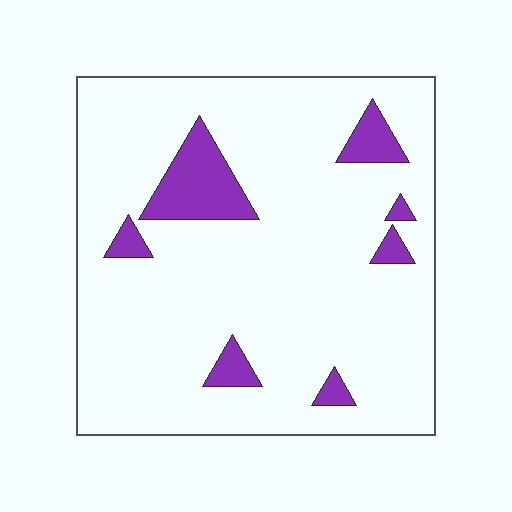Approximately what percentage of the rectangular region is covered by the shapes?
Approximately 10%.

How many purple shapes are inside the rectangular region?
7.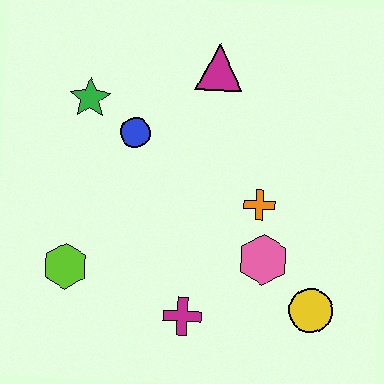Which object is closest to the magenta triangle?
The blue circle is closest to the magenta triangle.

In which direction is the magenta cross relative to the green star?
The magenta cross is below the green star.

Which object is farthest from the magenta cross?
The magenta triangle is farthest from the magenta cross.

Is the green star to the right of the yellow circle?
No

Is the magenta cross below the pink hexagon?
Yes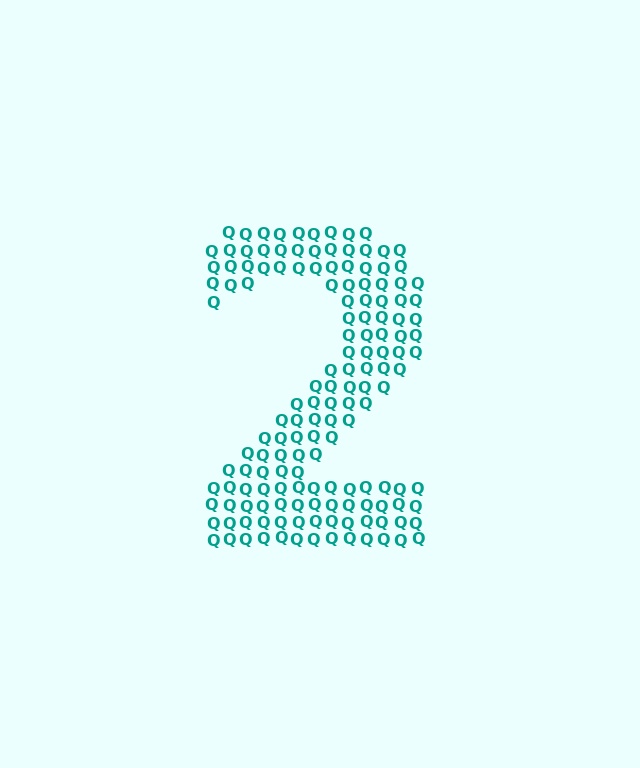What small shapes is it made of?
It is made of small letter Q's.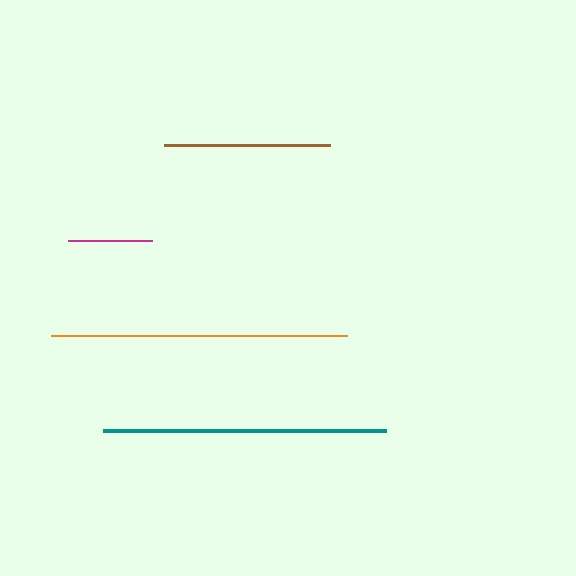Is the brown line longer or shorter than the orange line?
The orange line is longer than the brown line.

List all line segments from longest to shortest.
From longest to shortest: orange, teal, brown, magenta.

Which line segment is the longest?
The orange line is the longest at approximately 296 pixels.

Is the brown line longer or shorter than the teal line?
The teal line is longer than the brown line.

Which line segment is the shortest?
The magenta line is the shortest at approximately 83 pixels.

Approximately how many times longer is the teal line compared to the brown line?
The teal line is approximately 1.7 times the length of the brown line.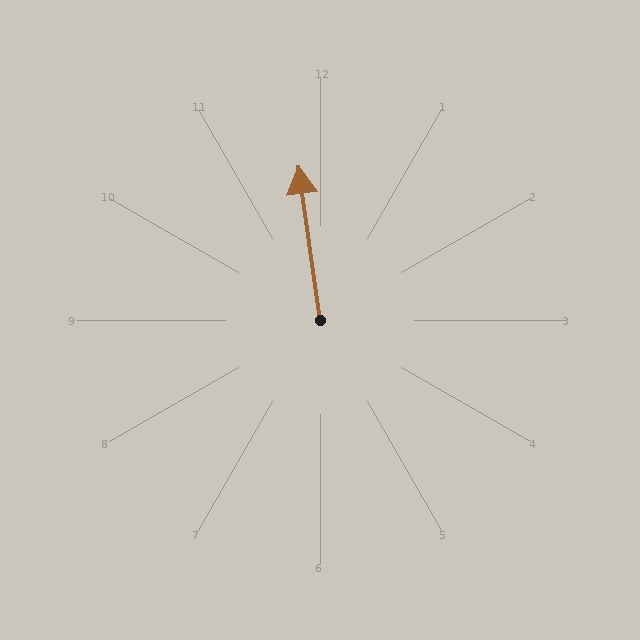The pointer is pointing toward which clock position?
Roughly 12 o'clock.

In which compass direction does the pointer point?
North.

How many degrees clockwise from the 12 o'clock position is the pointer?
Approximately 352 degrees.